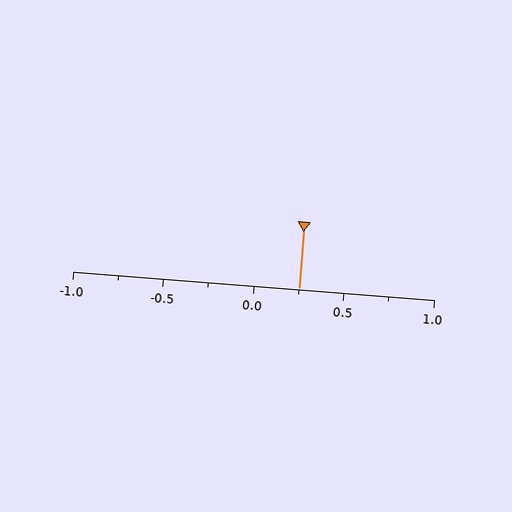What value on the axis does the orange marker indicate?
The marker indicates approximately 0.25.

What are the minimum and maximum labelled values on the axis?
The axis runs from -1.0 to 1.0.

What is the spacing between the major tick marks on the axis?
The major ticks are spaced 0.5 apart.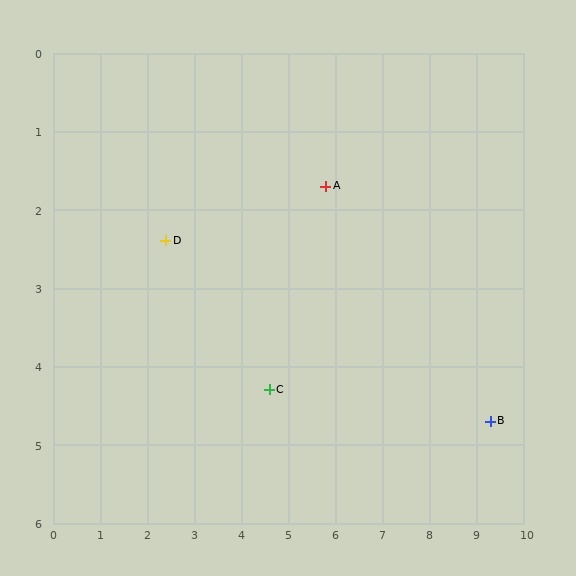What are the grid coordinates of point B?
Point B is at approximately (9.3, 4.7).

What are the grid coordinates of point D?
Point D is at approximately (2.4, 2.4).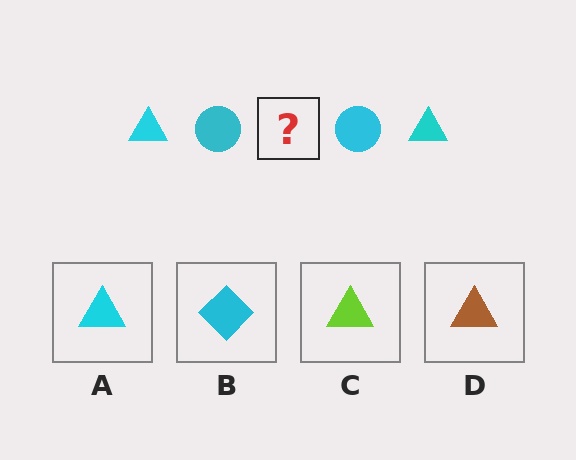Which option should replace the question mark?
Option A.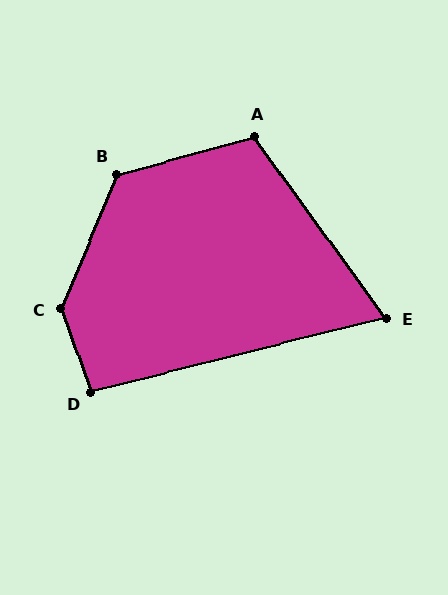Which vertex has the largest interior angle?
C, at approximately 138 degrees.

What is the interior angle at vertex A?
Approximately 111 degrees (obtuse).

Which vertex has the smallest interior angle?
E, at approximately 68 degrees.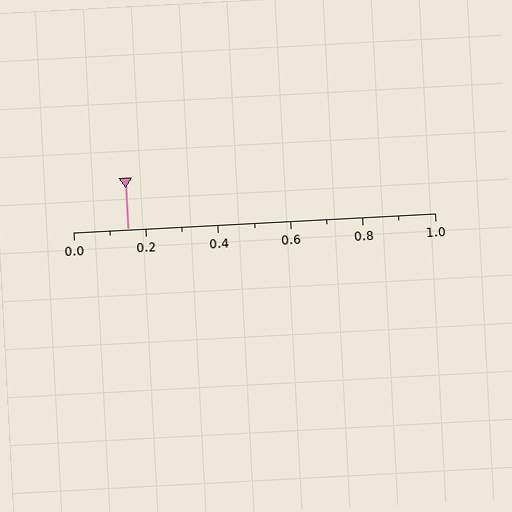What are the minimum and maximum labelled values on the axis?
The axis runs from 0.0 to 1.0.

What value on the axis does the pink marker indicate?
The marker indicates approximately 0.15.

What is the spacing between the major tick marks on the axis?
The major ticks are spaced 0.2 apart.